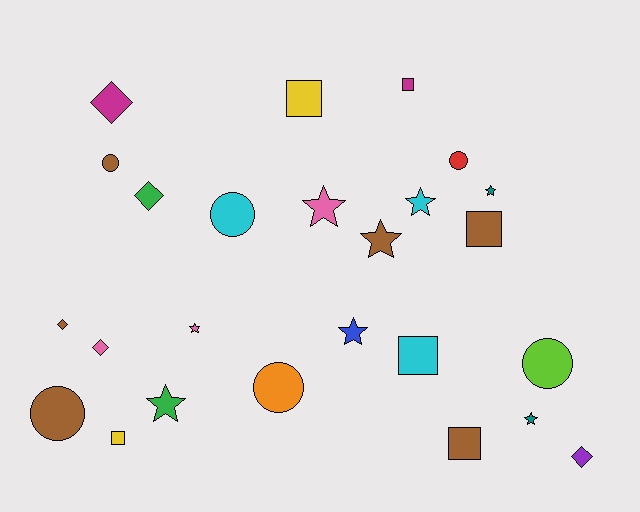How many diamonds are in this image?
There are 5 diamonds.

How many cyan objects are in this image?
There are 3 cyan objects.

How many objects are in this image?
There are 25 objects.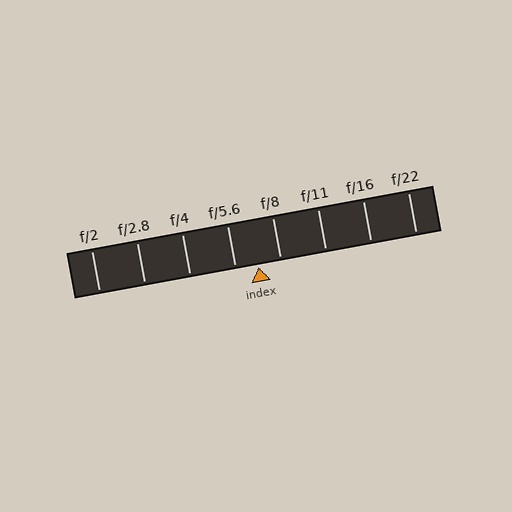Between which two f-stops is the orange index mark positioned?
The index mark is between f/5.6 and f/8.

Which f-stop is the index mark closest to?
The index mark is closest to f/8.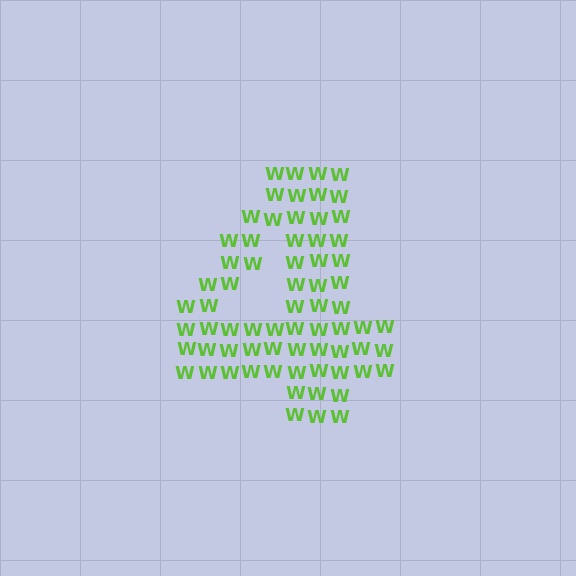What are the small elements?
The small elements are letter W's.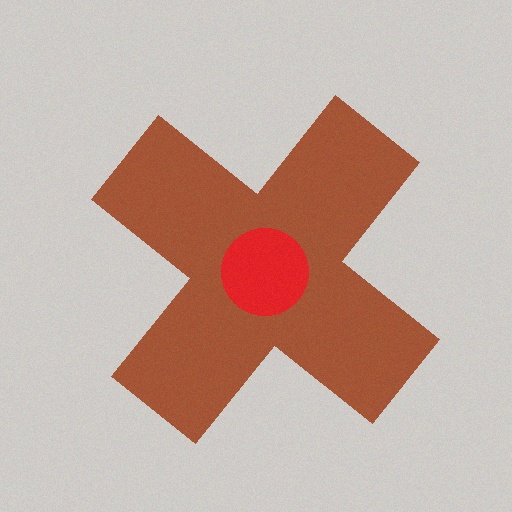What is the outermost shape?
The brown cross.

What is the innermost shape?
The red circle.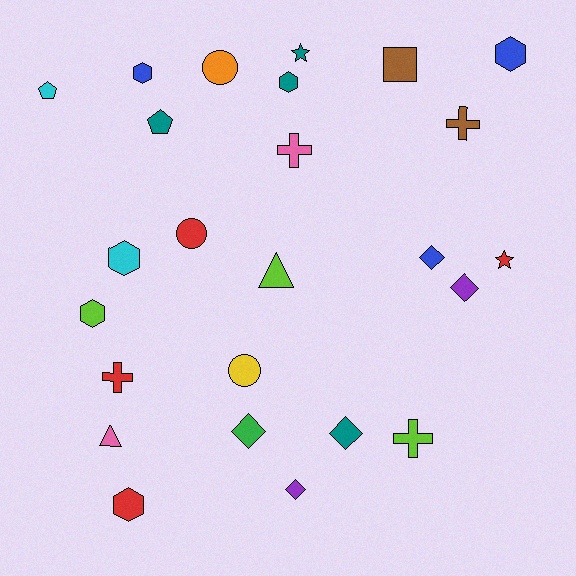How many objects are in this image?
There are 25 objects.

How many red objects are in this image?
There are 4 red objects.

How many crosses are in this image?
There are 4 crosses.